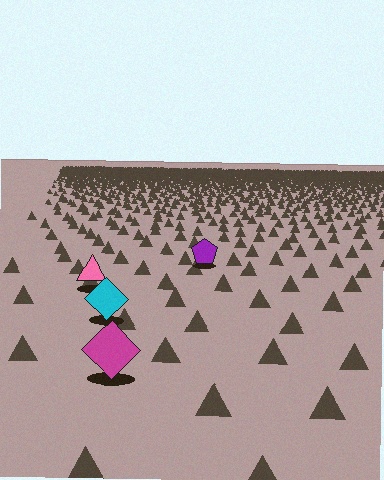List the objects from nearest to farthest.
From nearest to farthest: the magenta diamond, the cyan diamond, the pink triangle, the purple pentagon.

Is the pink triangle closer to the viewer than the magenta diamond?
No. The magenta diamond is closer — you can tell from the texture gradient: the ground texture is coarser near it.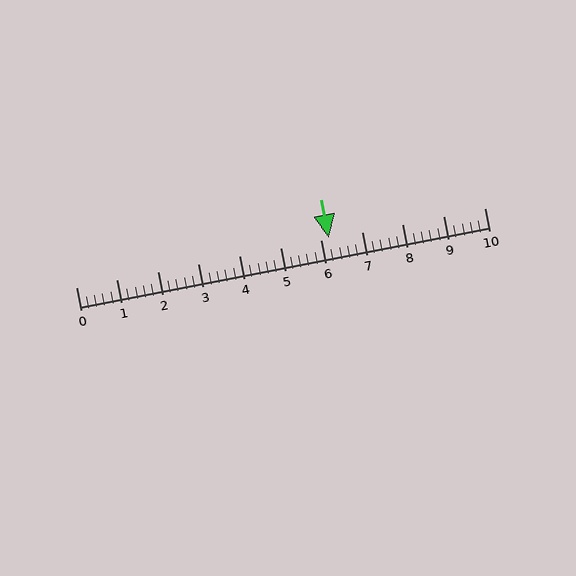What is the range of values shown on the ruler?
The ruler shows values from 0 to 10.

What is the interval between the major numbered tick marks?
The major tick marks are spaced 1 units apart.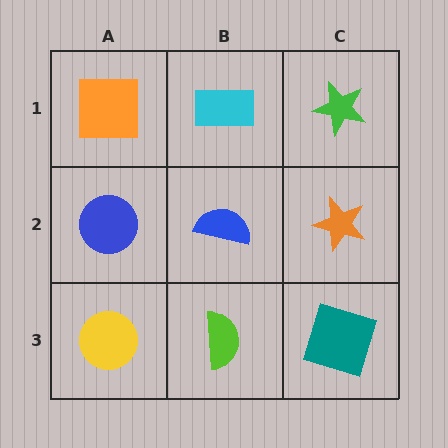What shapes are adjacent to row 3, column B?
A blue semicircle (row 2, column B), a yellow circle (row 3, column A), a teal square (row 3, column C).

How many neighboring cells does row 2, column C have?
3.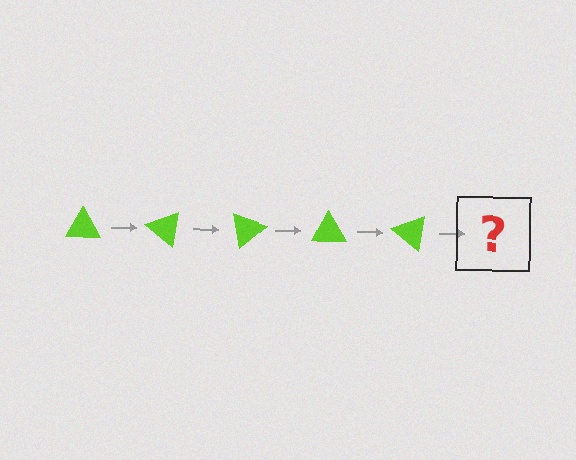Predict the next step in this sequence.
The next step is a lime triangle rotated 200 degrees.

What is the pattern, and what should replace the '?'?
The pattern is that the triangle rotates 40 degrees each step. The '?' should be a lime triangle rotated 200 degrees.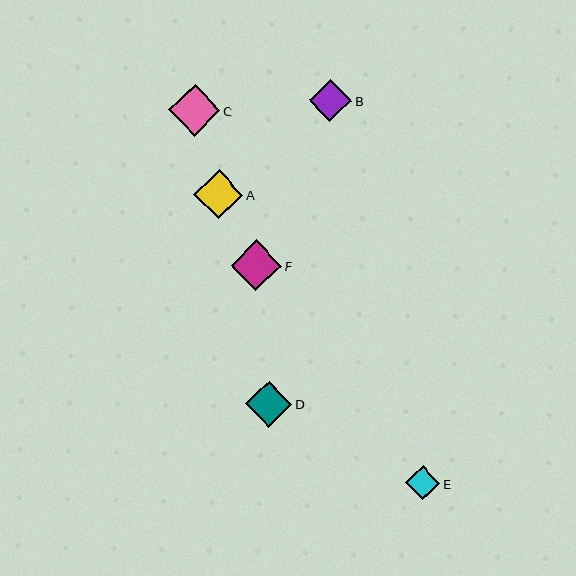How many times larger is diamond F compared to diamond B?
Diamond F is approximately 1.2 times the size of diamond B.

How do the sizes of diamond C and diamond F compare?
Diamond C and diamond F are approximately the same size.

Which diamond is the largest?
Diamond C is the largest with a size of approximately 52 pixels.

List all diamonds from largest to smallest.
From largest to smallest: C, F, A, D, B, E.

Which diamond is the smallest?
Diamond E is the smallest with a size of approximately 34 pixels.